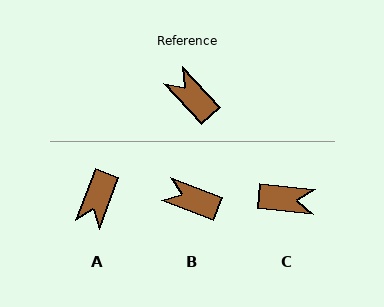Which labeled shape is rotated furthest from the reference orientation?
C, about 138 degrees away.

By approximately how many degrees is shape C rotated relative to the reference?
Approximately 138 degrees clockwise.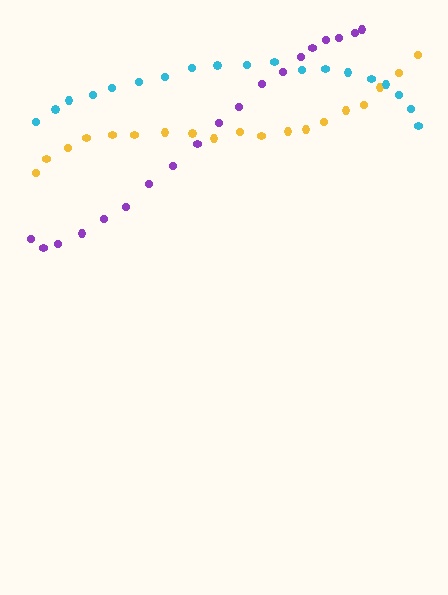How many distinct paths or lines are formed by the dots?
There are 3 distinct paths.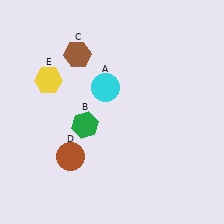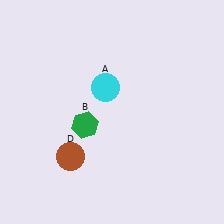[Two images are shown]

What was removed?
The brown hexagon (C), the yellow hexagon (E) were removed in Image 2.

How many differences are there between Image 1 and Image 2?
There are 2 differences between the two images.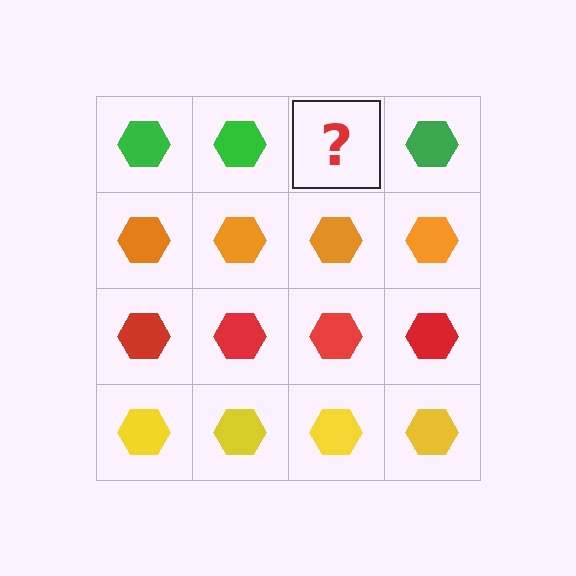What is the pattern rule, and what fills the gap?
The rule is that each row has a consistent color. The gap should be filled with a green hexagon.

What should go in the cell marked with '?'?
The missing cell should contain a green hexagon.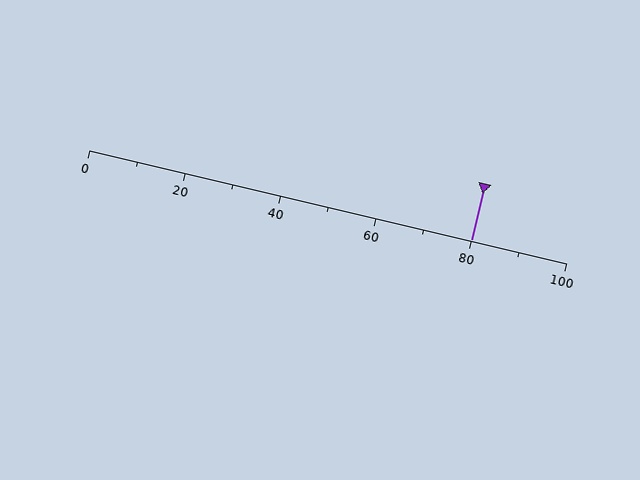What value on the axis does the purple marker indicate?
The marker indicates approximately 80.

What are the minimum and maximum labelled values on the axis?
The axis runs from 0 to 100.